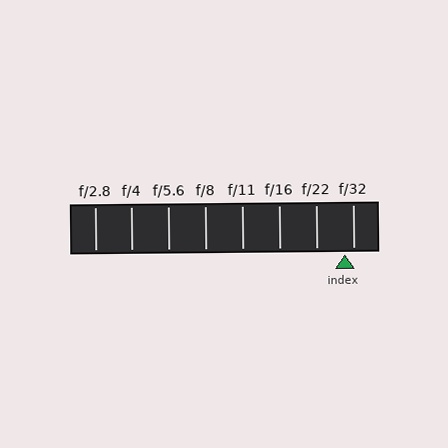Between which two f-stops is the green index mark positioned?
The index mark is between f/22 and f/32.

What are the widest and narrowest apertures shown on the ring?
The widest aperture shown is f/2.8 and the narrowest is f/32.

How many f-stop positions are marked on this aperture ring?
There are 8 f-stop positions marked.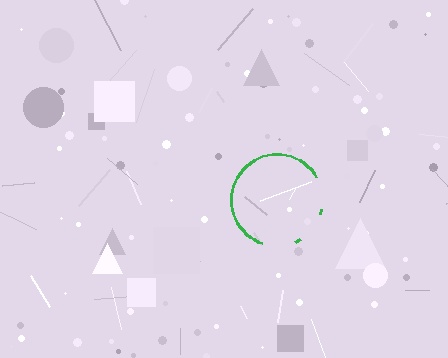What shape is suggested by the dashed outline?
The dashed outline suggests a circle.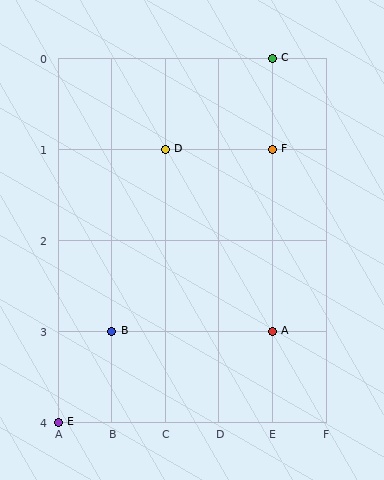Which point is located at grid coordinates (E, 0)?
Point C is at (E, 0).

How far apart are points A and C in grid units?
Points A and C are 3 rows apart.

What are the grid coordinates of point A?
Point A is at grid coordinates (E, 3).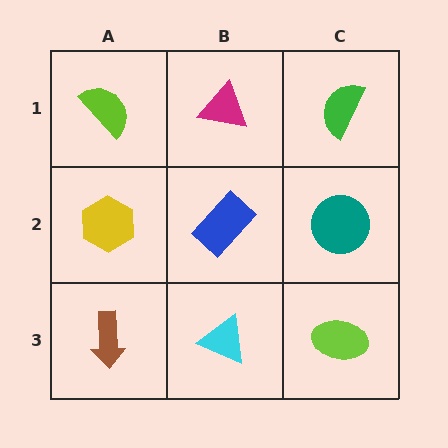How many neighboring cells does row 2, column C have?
3.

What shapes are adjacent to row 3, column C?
A teal circle (row 2, column C), a cyan triangle (row 3, column B).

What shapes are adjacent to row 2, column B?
A magenta triangle (row 1, column B), a cyan triangle (row 3, column B), a yellow hexagon (row 2, column A), a teal circle (row 2, column C).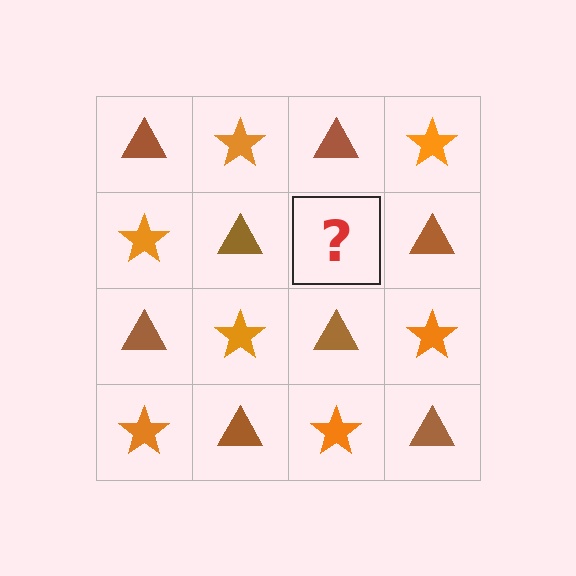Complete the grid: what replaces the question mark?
The question mark should be replaced with an orange star.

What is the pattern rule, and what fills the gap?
The rule is that it alternates brown triangle and orange star in a checkerboard pattern. The gap should be filled with an orange star.